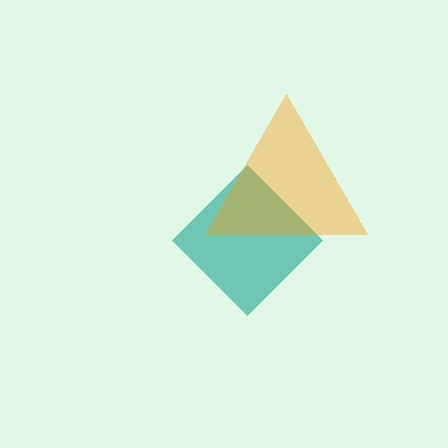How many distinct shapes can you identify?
There are 2 distinct shapes: a teal diamond, an orange triangle.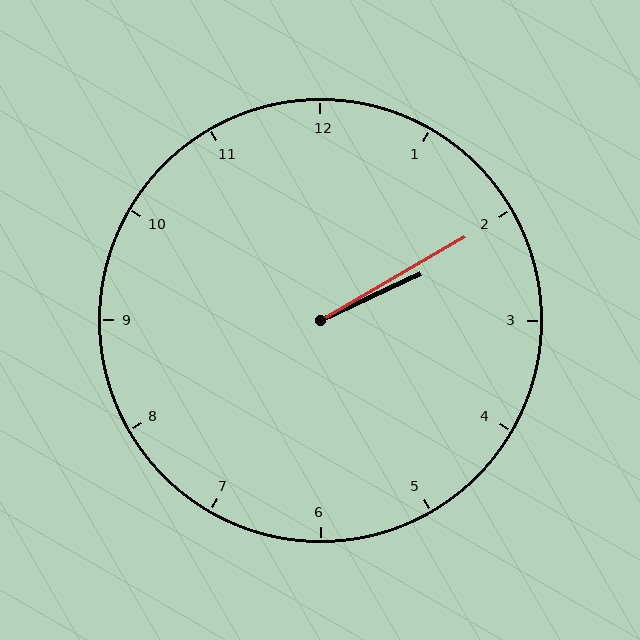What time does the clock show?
2:10.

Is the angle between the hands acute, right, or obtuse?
It is acute.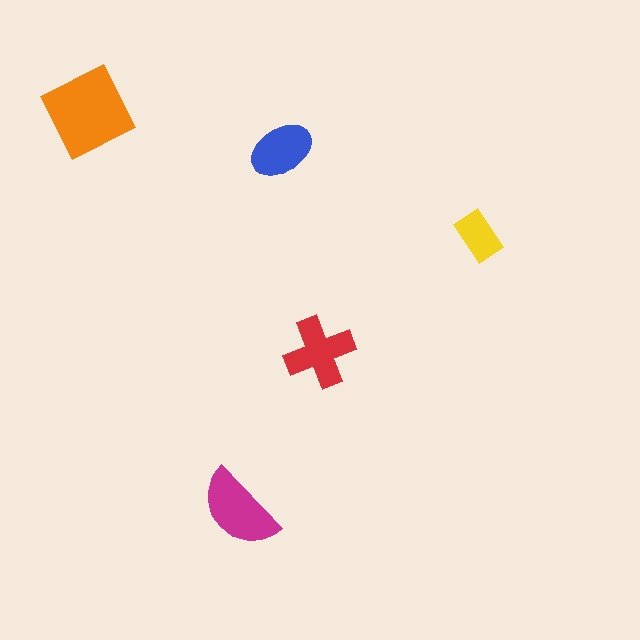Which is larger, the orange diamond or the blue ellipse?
The orange diamond.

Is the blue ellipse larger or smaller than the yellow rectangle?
Larger.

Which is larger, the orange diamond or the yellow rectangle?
The orange diamond.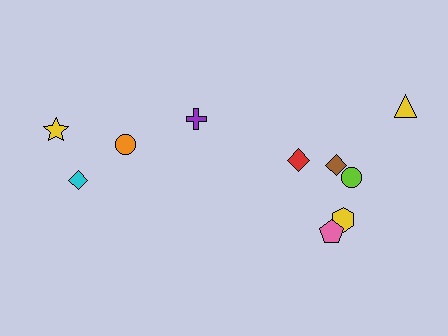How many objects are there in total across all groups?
There are 10 objects.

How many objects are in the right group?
There are 6 objects.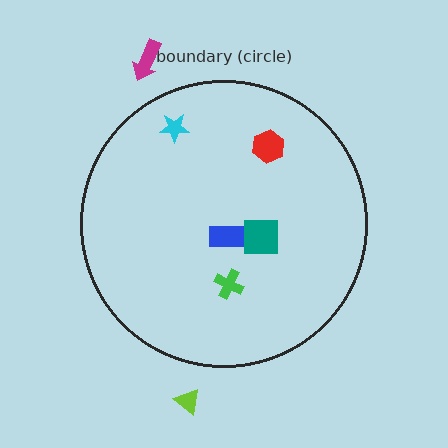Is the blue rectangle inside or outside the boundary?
Inside.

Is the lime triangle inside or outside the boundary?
Outside.